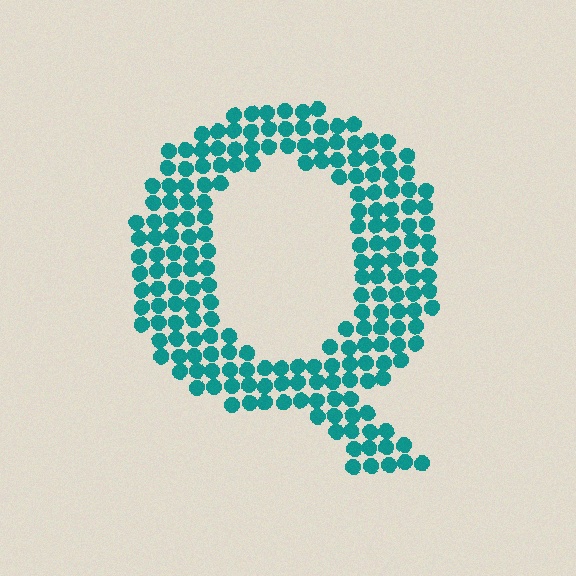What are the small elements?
The small elements are circles.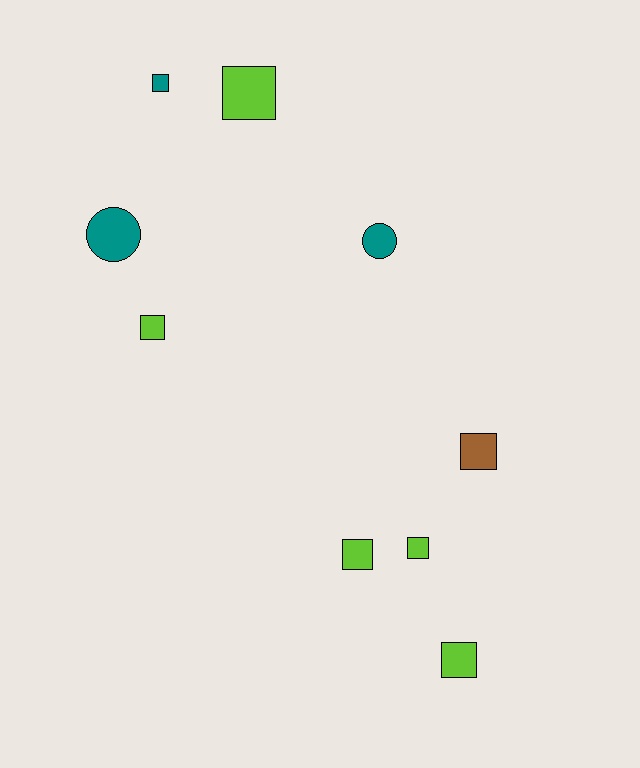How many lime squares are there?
There are 5 lime squares.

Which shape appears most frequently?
Square, with 7 objects.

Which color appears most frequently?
Lime, with 5 objects.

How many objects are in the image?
There are 9 objects.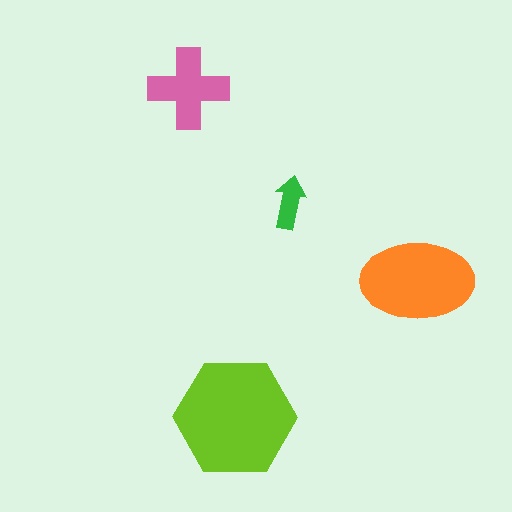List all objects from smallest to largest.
The green arrow, the pink cross, the orange ellipse, the lime hexagon.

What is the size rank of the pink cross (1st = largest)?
3rd.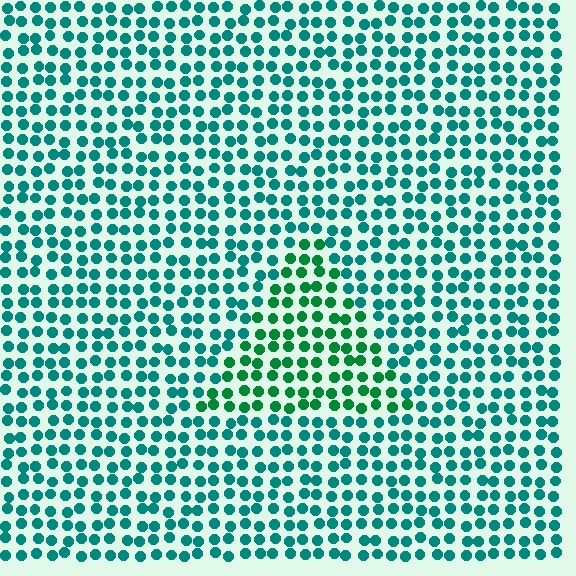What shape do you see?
I see a triangle.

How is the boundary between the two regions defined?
The boundary is defined purely by a slight shift in hue (about 32 degrees). Spacing, size, and orientation are identical on both sides.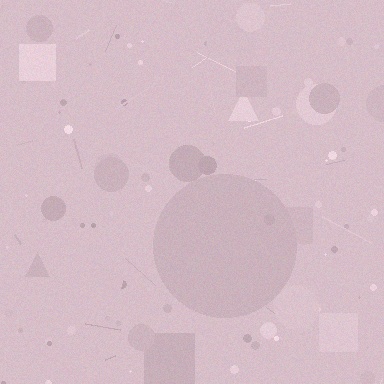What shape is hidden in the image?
A circle is hidden in the image.